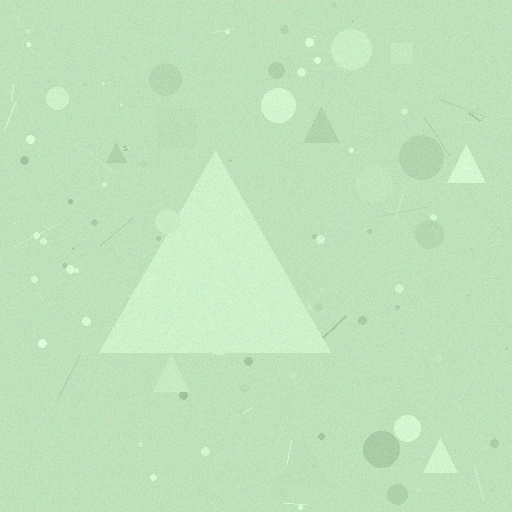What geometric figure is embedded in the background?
A triangle is embedded in the background.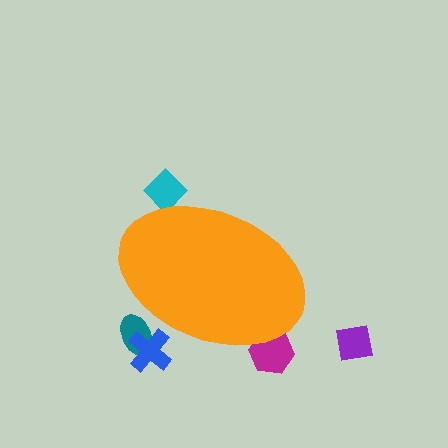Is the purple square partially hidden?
No, the purple square is fully visible.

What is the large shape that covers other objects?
An orange ellipse.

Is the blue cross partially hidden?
Yes, the blue cross is partially hidden behind the orange ellipse.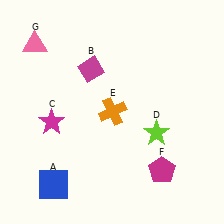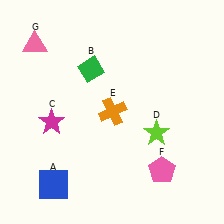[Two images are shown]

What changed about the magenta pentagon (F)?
In Image 1, F is magenta. In Image 2, it changed to pink.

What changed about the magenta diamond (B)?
In Image 1, B is magenta. In Image 2, it changed to green.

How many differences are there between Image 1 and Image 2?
There are 2 differences between the two images.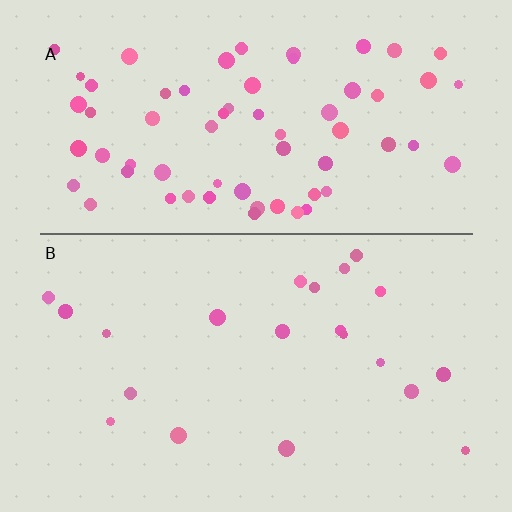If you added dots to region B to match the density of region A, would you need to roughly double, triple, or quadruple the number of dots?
Approximately triple.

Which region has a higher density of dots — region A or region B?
A (the top).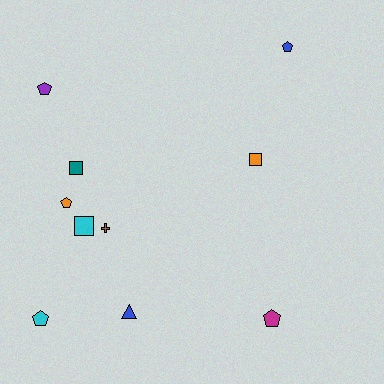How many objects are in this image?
There are 10 objects.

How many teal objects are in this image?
There is 1 teal object.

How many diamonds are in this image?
There are no diamonds.